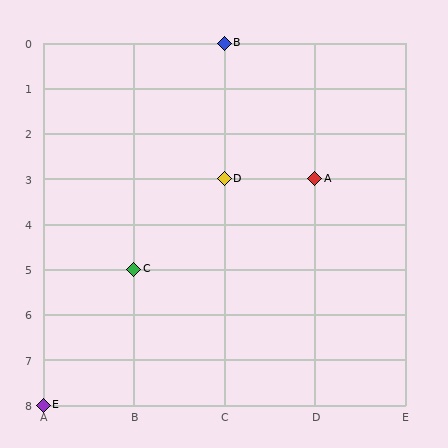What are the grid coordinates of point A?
Point A is at grid coordinates (D, 3).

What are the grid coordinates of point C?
Point C is at grid coordinates (B, 5).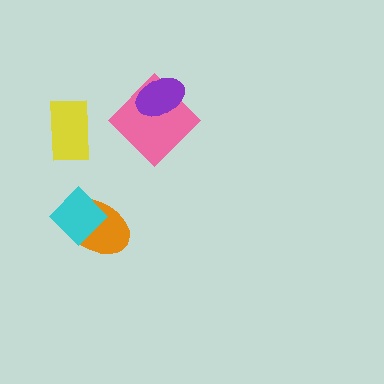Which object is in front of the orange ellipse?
The cyan diamond is in front of the orange ellipse.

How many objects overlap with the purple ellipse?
1 object overlaps with the purple ellipse.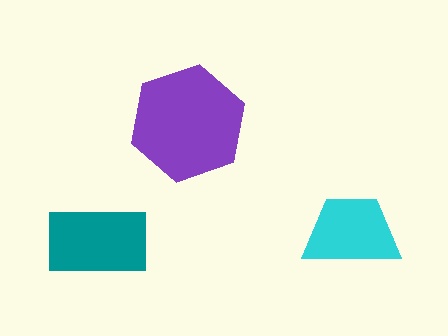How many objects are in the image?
There are 3 objects in the image.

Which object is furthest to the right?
The cyan trapezoid is rightmost.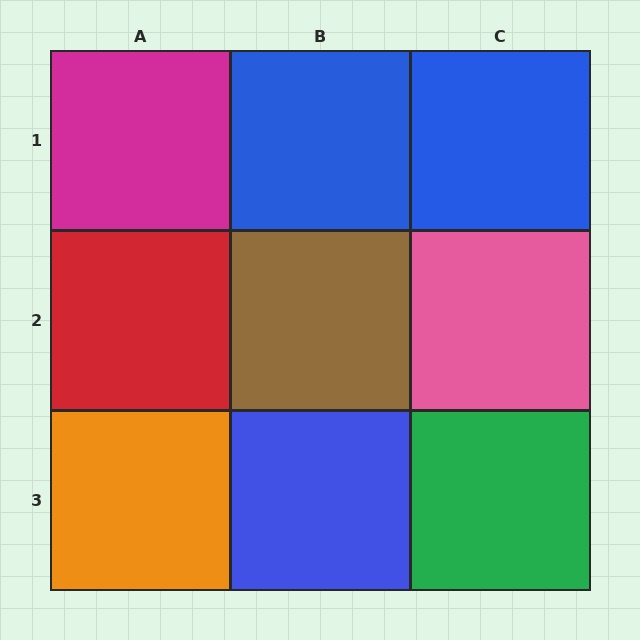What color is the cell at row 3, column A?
Orange.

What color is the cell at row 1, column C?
Blue.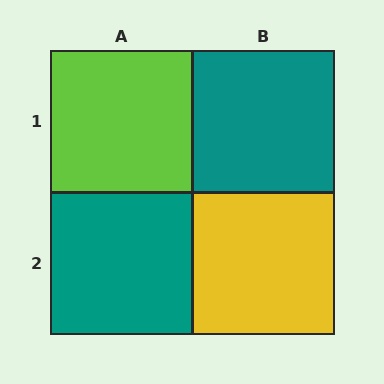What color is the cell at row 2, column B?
Yellow.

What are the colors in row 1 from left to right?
Lime, teal.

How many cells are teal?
2 cells are teal.